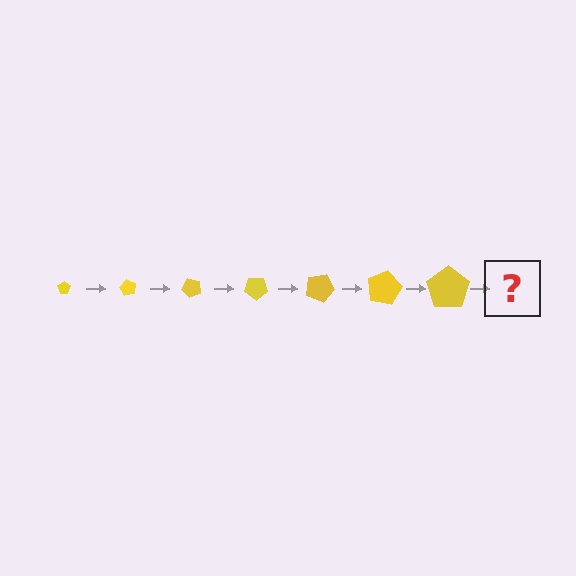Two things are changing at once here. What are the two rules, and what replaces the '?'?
The two rules are that the pentagon grows larger each step and it rotates 60 degrees each step. The '?' should be a pentagon, larger than the previous one and rotated 420 degrees from the start.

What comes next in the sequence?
The next element should be a pentagon, larger than the previous one and rotated 420 degrees from the start.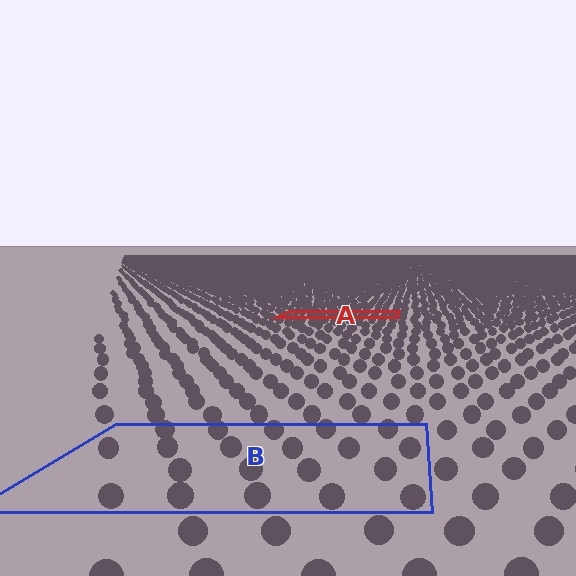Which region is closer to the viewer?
Region B is closer. The texture elements there are larger and more spread out.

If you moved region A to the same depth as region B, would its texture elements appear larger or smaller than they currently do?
They would appear larger. At a closer depth, the same texture elements are projected at a bigger on-screen size.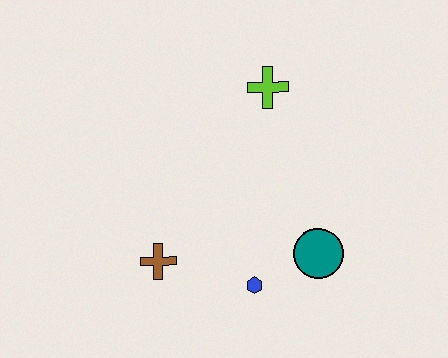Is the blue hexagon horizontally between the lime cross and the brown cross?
Yes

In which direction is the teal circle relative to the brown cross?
The teal circle is to the right of the brown cross.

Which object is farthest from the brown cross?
The lime cross is farthest from the brown cross.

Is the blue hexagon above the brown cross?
No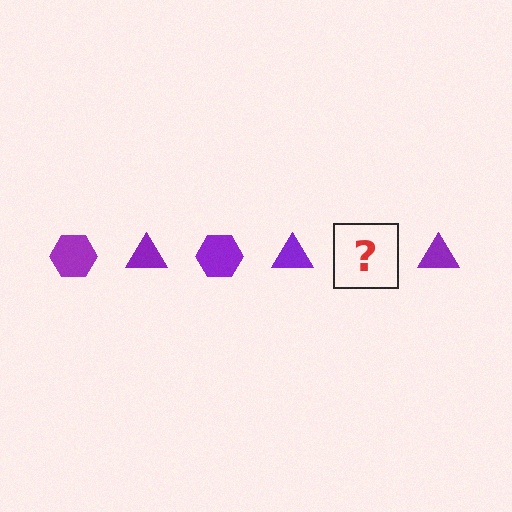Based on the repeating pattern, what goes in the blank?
The blank should be a purple hexagon.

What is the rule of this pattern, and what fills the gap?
The rule is that the pattern cycles through hexagon, triangle shapes in purple. The gap should be filled with a purple hexagon.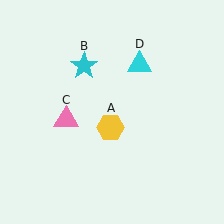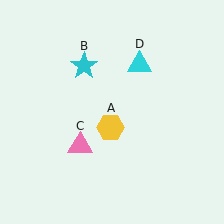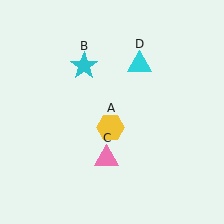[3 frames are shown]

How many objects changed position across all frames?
1 object changed position: pink triangle (object C).